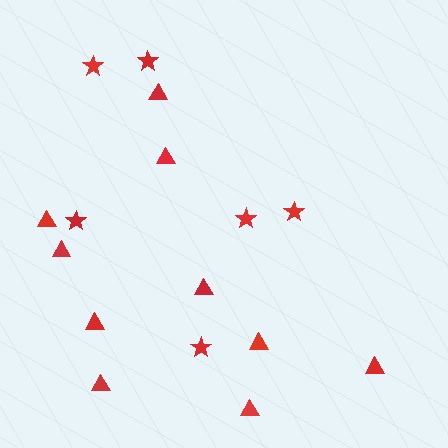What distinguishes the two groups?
There are 2 groups: one group of stars (6) and one group of triangles (10).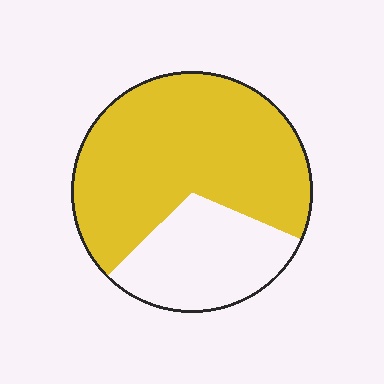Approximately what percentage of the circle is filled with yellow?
Approximately 70%.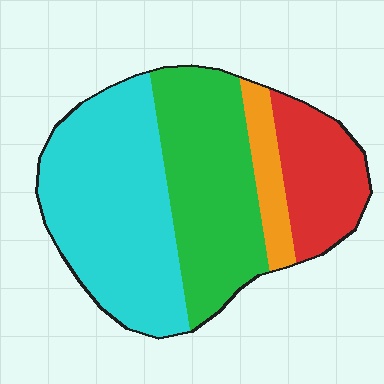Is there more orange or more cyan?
Cyan.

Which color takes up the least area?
Orange, at roughly 10%.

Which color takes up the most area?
Cyan, at roughly 40%.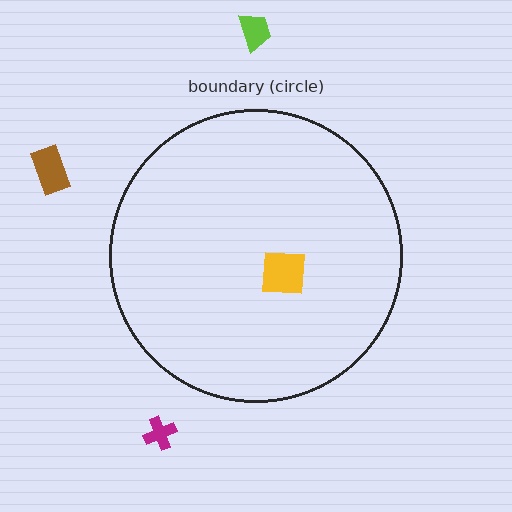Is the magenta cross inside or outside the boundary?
Outside.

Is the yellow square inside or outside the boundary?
Inside.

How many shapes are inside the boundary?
1 inside, 3 outside.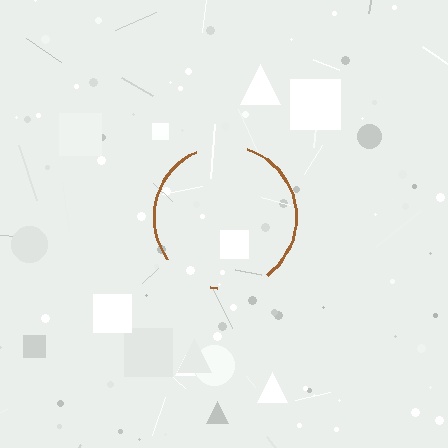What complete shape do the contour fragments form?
The contour fragments form a circle.